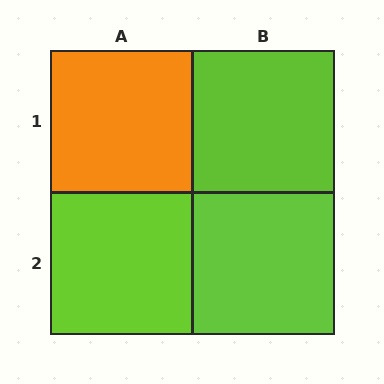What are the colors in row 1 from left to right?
Orange, lime.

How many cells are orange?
1 cell is orange.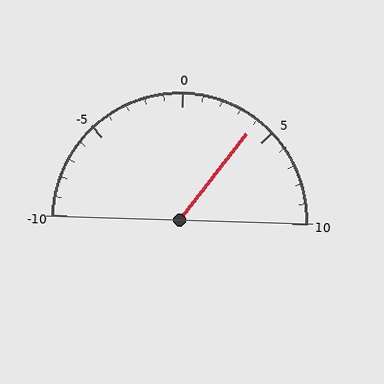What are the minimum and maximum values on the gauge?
The gauge ranges from -10 to 10.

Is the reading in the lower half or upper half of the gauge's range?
The reading is in the upper half of the range (-10 to 10).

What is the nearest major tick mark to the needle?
The nearest major tick mark is 5.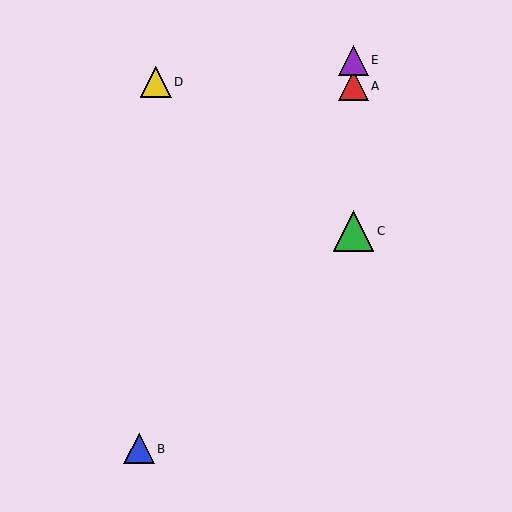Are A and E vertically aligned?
Yes, both are at x≈353.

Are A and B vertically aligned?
No, A is at x≈353 and B is at x≈139.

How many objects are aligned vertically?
3 objects (A, C, E) are aligned vertically.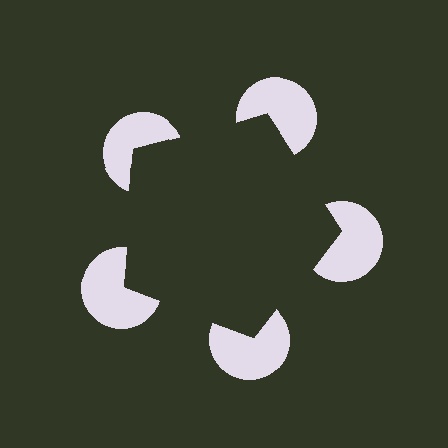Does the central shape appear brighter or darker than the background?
It typically appears slightly darker than the background, even though no actual brightness change is drawn.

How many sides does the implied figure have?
5 sides.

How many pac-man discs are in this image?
There are 5 — one at each vertex of the illusory pentagon.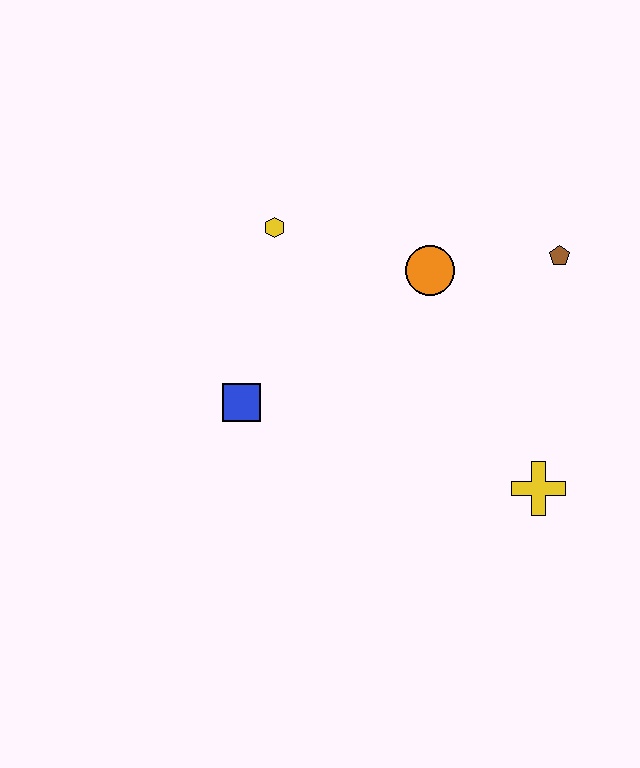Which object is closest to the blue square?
The yellow hexagon is closest to the blue square.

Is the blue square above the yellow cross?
Yes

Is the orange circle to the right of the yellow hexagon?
Yes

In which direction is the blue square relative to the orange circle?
The blue square is to the left of the orange circle.